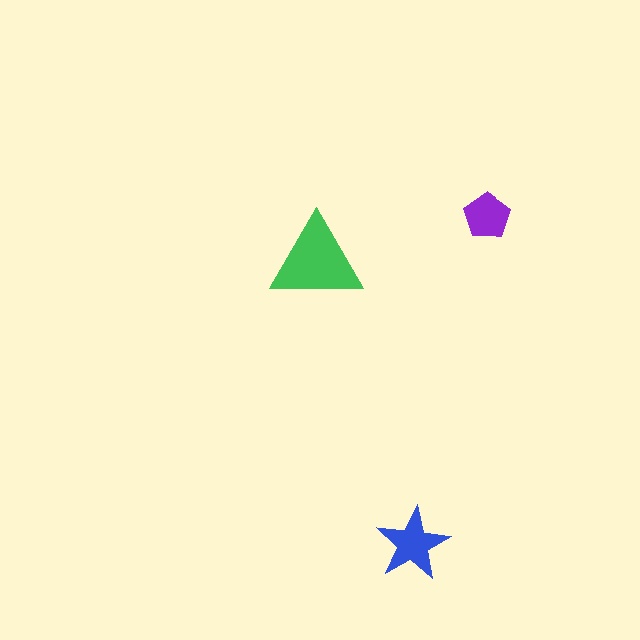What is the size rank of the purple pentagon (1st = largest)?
3rd.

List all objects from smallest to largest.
The purple pentagon, the blue star, the green triangle.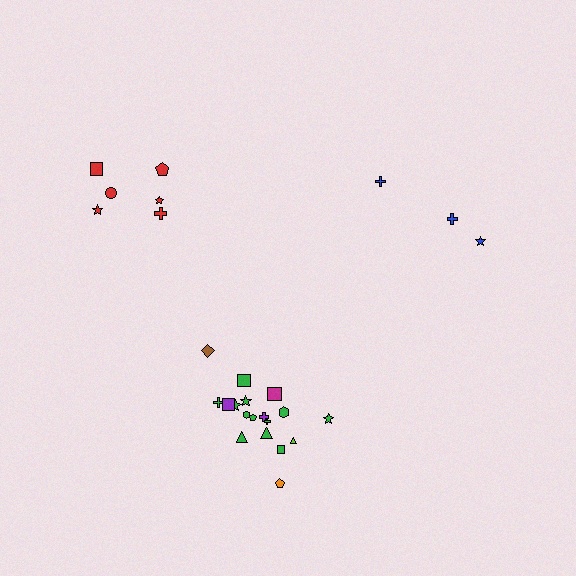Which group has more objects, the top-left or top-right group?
The top-left group.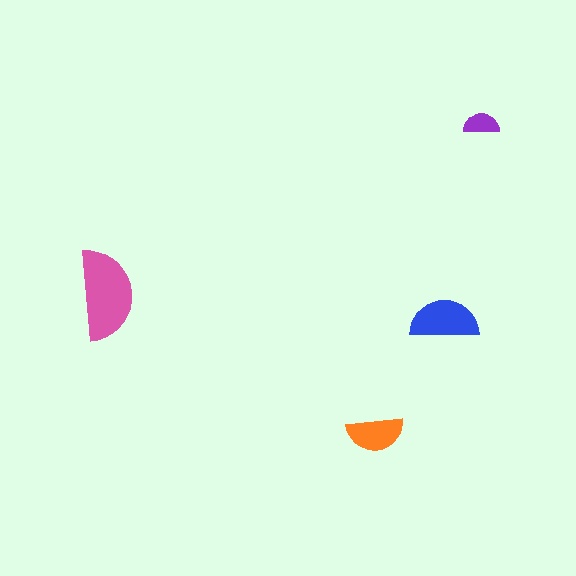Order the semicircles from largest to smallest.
the pink one, the blue one, the orange one, the purple one.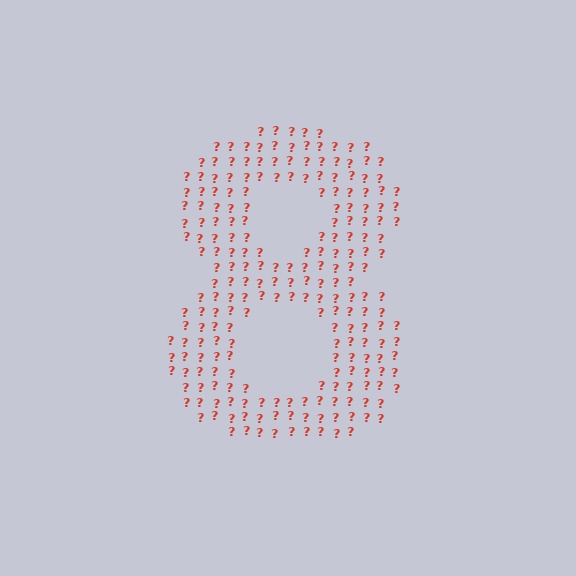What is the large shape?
The large shape is the digit 8.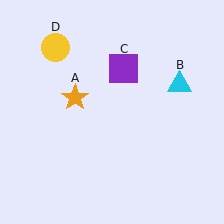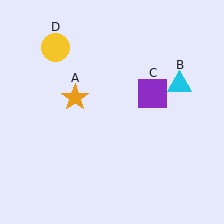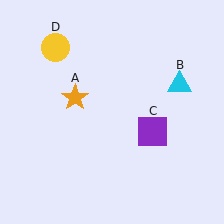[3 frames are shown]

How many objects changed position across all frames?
1 object changed position: purple square (object C).